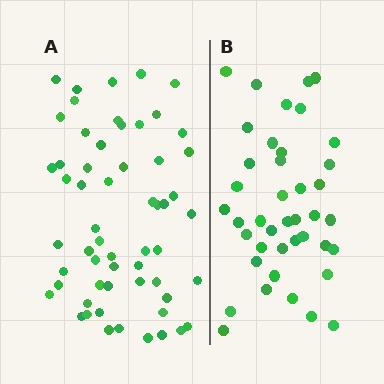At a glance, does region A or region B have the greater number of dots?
Region A (the left region) has more dots.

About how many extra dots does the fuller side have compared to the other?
Region A has approximately 15 more dots than region B.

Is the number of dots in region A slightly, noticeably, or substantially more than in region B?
Region A has noticeably more, but not dramatically so. The ratio is roughly 1.4 to 1.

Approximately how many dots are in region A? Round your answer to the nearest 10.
About 60 dots. (The exact count is 58, which rounds to 60.)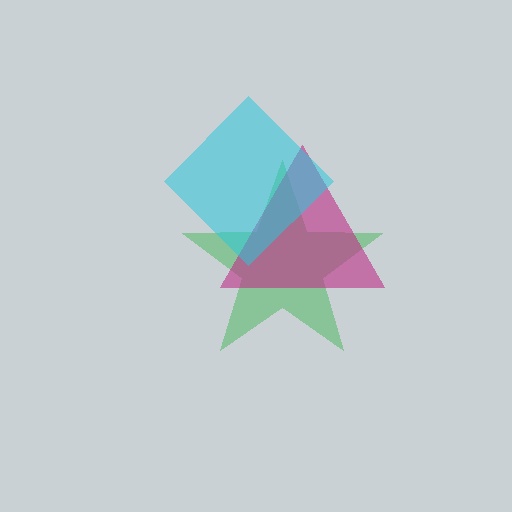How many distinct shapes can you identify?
There are 3 distinct shapes: a green star, a magenta triangle, a cyan diamond.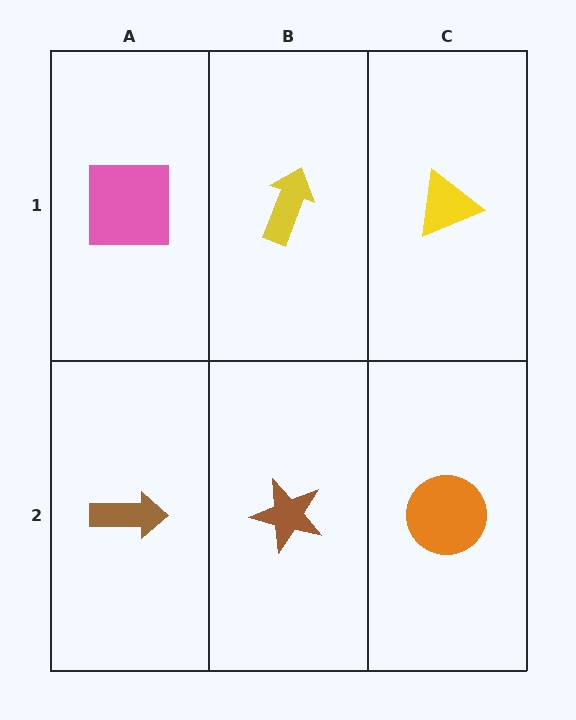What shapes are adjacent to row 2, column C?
A yellow triangle (row 1, column C), a brown star (row 2, column B).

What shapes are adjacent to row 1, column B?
A brown star (row 2, column B), a pink square (row 1, column A), a yellow triangle (row 1, column C).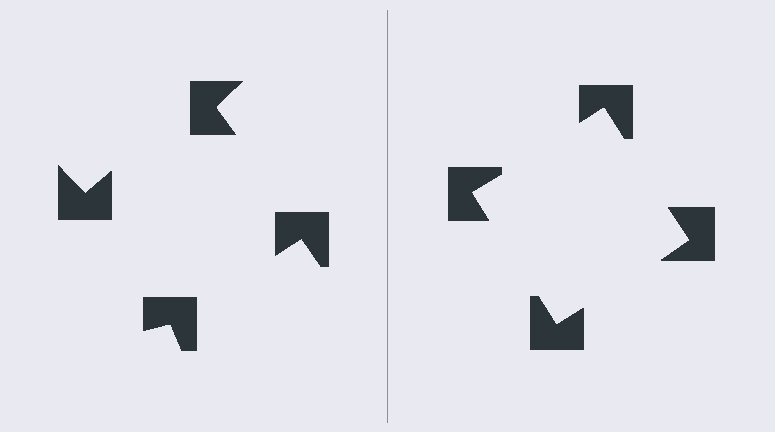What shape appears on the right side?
An illusory square.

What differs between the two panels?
The notched squares are positioned identically on both sides; only the wedge orientations differ. On the right they align to a square; on the left they are misaligned.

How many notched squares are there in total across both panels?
8 — 4 on each side.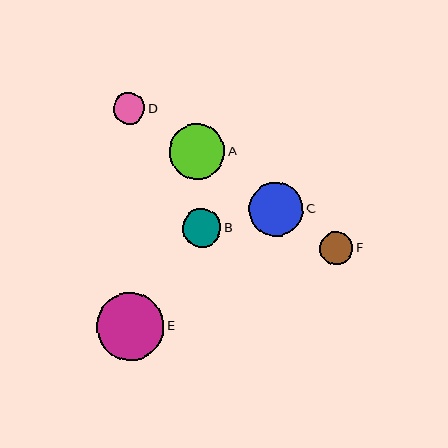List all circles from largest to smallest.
From largest to smallest: E, A, C, B, F, D.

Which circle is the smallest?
Circle D is the smallest with a size of approximately 31 pixels.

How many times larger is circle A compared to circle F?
Circle A is approximately 1.7 times the size of circle F.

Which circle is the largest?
Circle E is the largest with a size of approximately 67 pixels.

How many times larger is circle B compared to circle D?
Circle B is approximately 1.2 times the size of circle D.